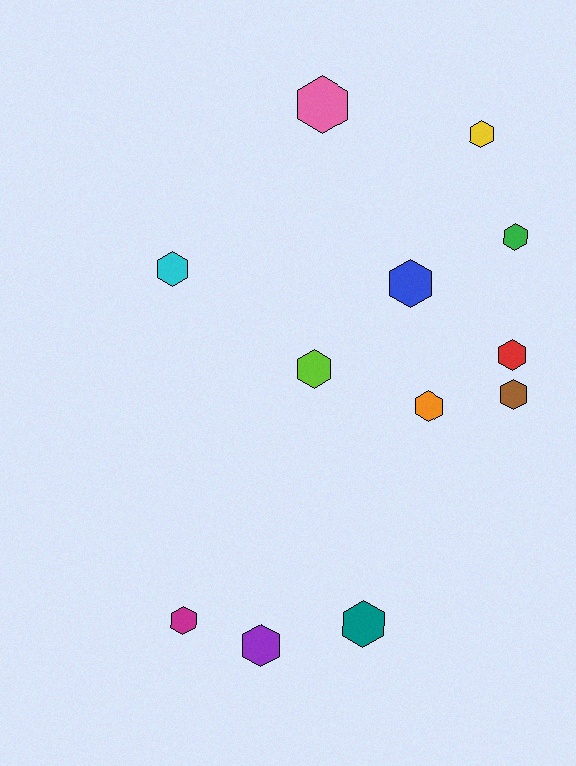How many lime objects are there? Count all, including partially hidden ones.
There is 1 lime object.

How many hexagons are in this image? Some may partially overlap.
There are 12 hexagons.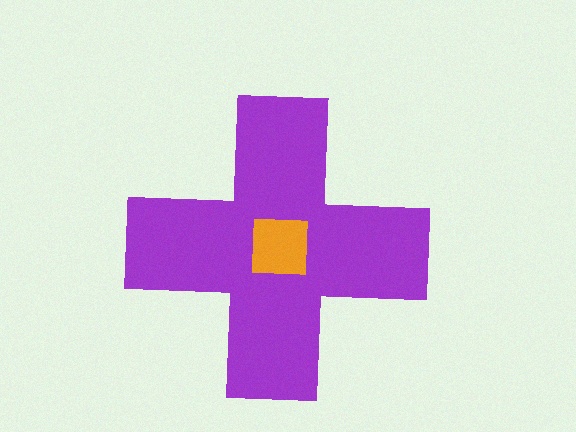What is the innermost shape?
The orange square.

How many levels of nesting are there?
2.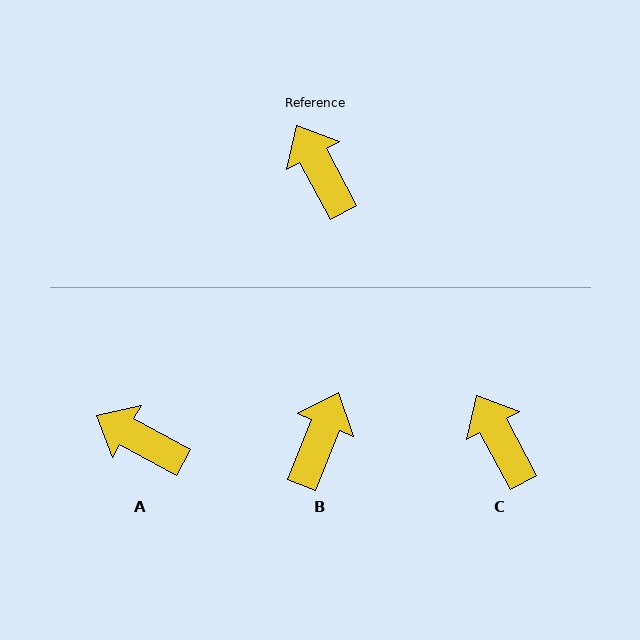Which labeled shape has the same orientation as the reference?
C.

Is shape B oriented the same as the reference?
No, it is off by about 50 degrees.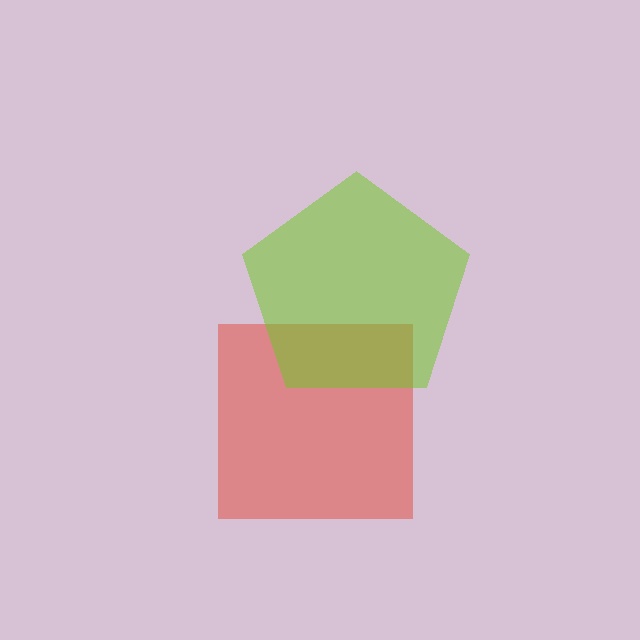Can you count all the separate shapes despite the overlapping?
Yes, there are 2 separate shapes.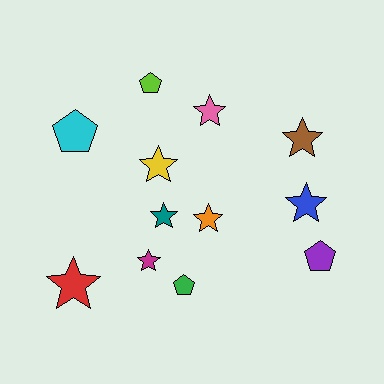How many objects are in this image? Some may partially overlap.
There are 12 objects.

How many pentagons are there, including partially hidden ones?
There are 4 pentagons.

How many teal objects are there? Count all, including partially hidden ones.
There is 1 teal object.